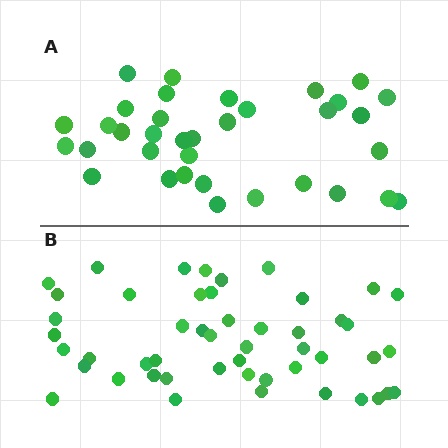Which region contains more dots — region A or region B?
Region B (the bottom region) has more dots.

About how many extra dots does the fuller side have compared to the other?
Region B has approximately 15 more dots than region A.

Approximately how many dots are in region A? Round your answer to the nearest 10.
About 40 dots. (The exact count is 35, which rounds to 40.)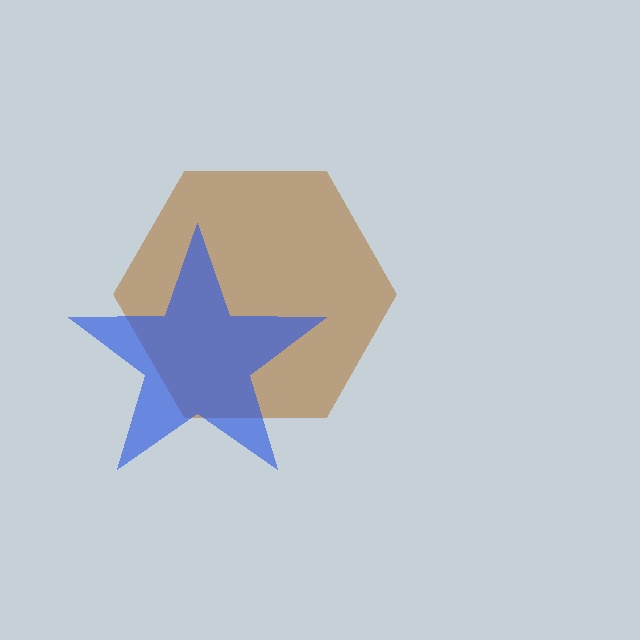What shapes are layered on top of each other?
The layered shapes are: a brown hexagon, a blue star.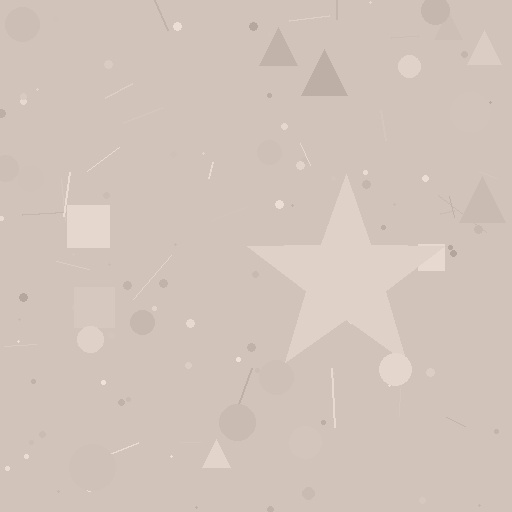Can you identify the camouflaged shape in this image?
The camouflaged shape is a star.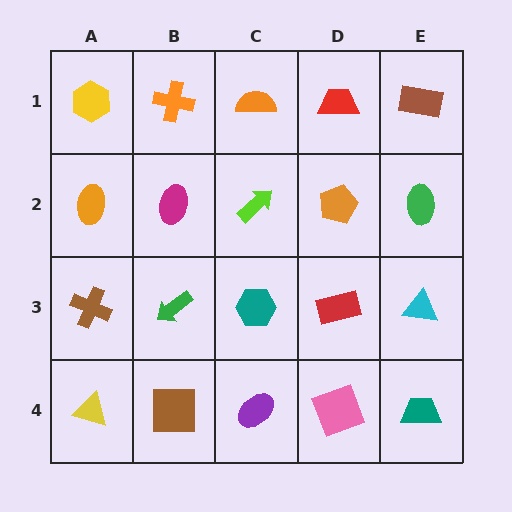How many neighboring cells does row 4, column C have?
3.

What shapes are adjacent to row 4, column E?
A cyan triangle (row 3, column E), a pink square (row 4, column D).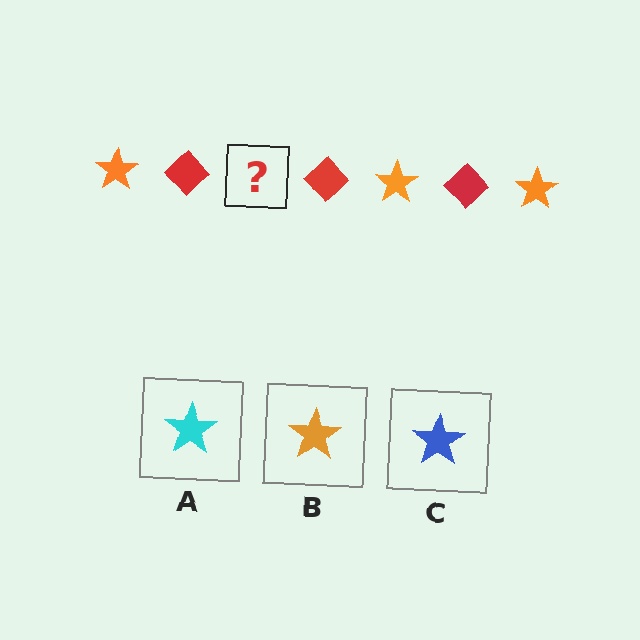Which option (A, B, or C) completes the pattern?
B.